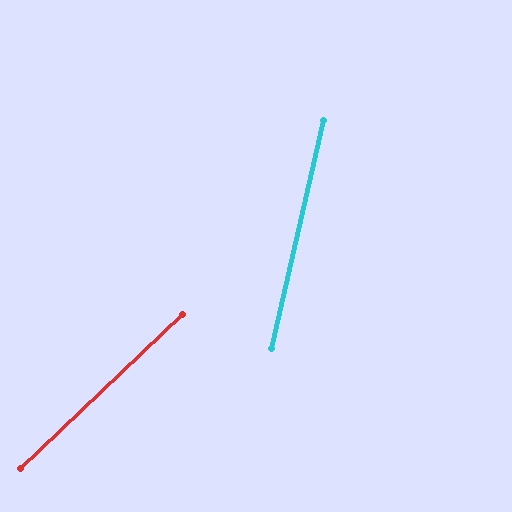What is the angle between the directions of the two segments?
Approximately 34 degrees.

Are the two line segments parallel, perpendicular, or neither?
Neither parallel nor perpendicular — they differ by about 34°.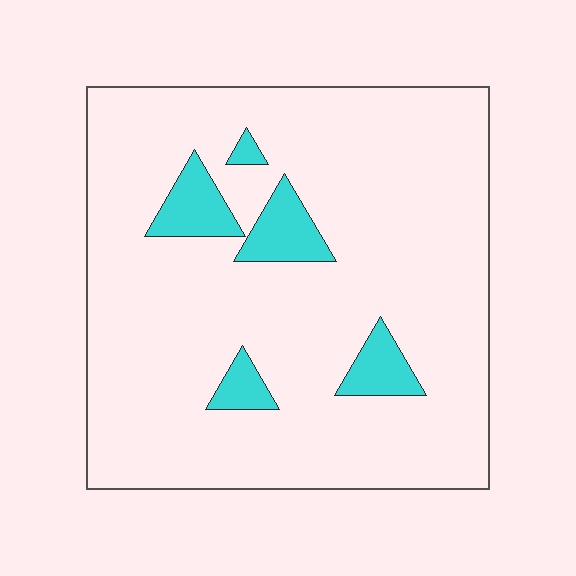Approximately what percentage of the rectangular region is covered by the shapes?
Approximately 10%.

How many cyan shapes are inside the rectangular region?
5.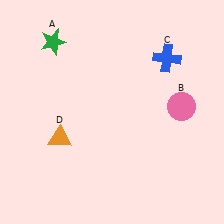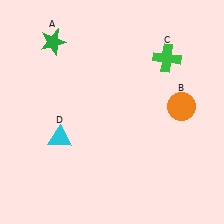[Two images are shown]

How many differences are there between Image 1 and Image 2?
There are 3 differences between the two images.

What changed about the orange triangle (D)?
In Image 1, D is orange. In Image 2, it changed to cyan.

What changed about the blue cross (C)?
In Image 1, C is blue. In Image 2, it changed to green.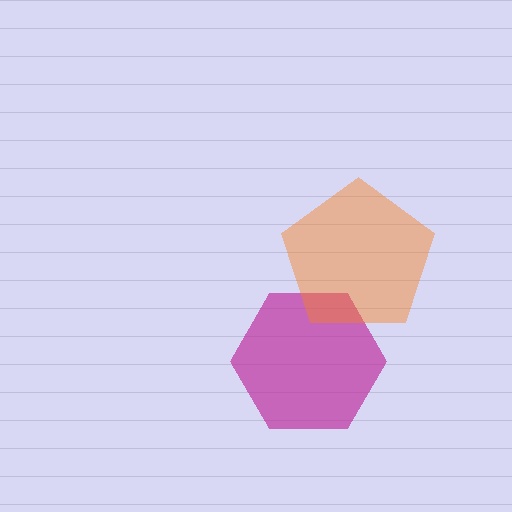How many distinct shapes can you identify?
There are 2 distinct shapes: a magenta hexagon, an orange pentagon.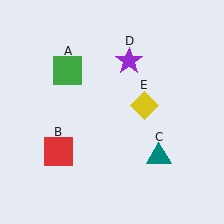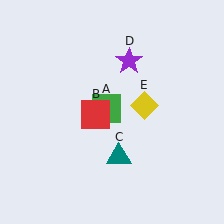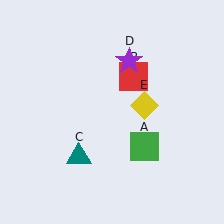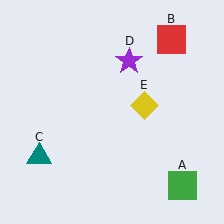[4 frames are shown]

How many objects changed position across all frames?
3 objects changed position: green square (object A), red square (object B), teal triangle (object C).